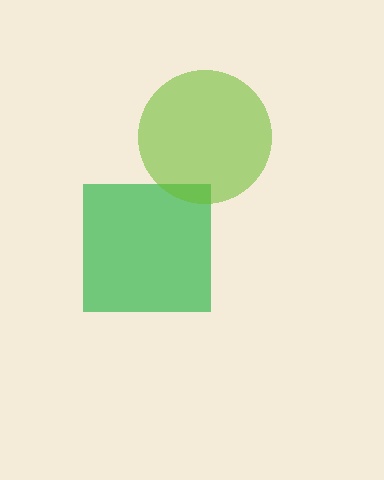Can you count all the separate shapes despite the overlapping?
Yes, there are 2 separate shapes.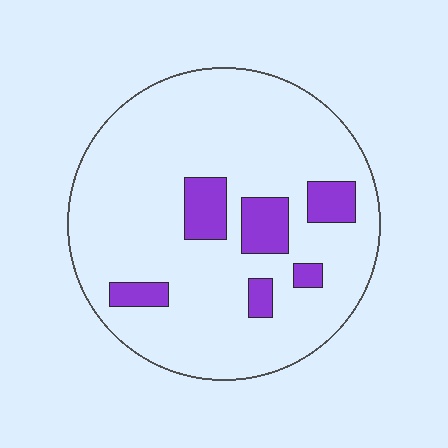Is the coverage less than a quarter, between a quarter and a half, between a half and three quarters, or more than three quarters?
Less than a quarter.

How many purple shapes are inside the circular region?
6.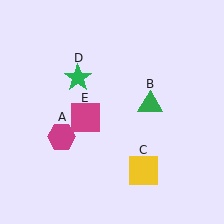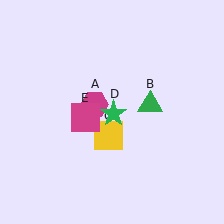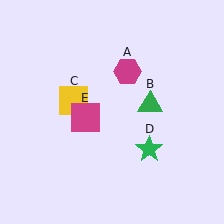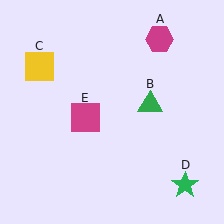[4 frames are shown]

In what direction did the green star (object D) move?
The green star (object D) moved down and to the right.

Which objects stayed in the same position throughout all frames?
Green triangle (object B) and magenta square (object E) remained stationary.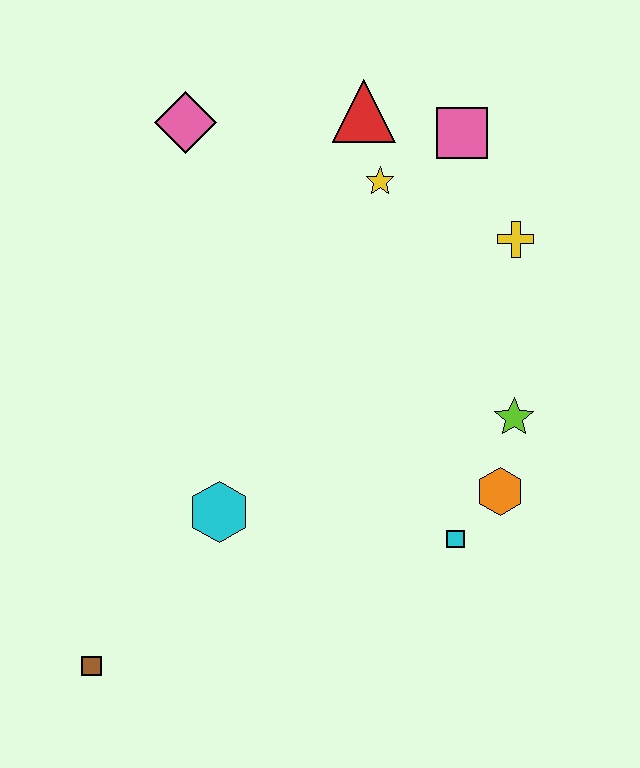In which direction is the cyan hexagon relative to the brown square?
The cyan hexagon is above the brown square.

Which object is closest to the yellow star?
The red triangle is closest to the yellow star.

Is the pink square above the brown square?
Yes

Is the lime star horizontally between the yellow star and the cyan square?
No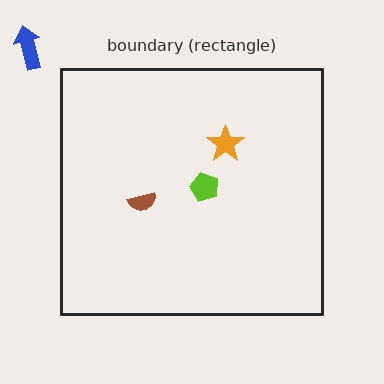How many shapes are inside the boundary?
3 inside, 1 outside.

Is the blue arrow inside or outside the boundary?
Outside.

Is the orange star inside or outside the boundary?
Inside.